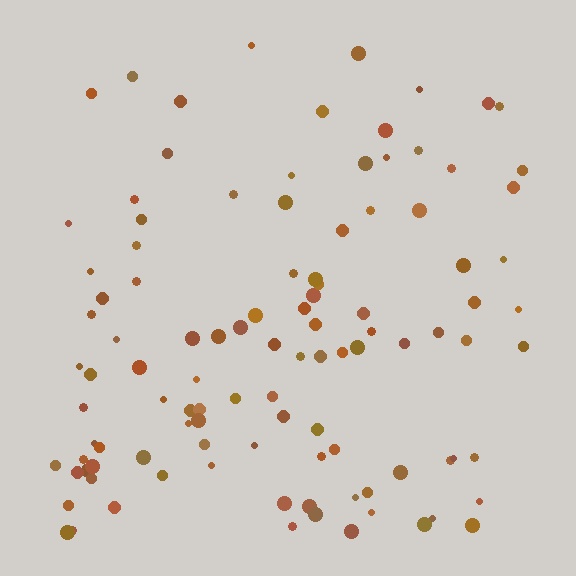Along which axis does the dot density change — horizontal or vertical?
Vertical.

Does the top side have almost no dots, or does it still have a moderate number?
Still a moderate number, just noticeably fewer than the bottom.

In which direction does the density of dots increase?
From top to bottom, with the bottom side densest.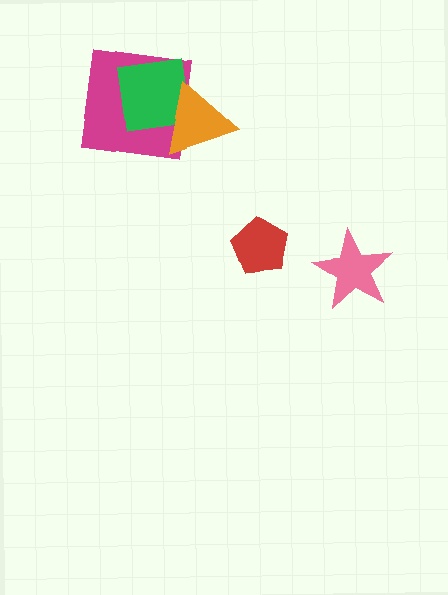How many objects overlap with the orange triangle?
2 objects overlap with the orange triangle.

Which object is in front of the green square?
The orange triangle is in front of the green square.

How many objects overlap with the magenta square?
2 objects overlap with the magenta square.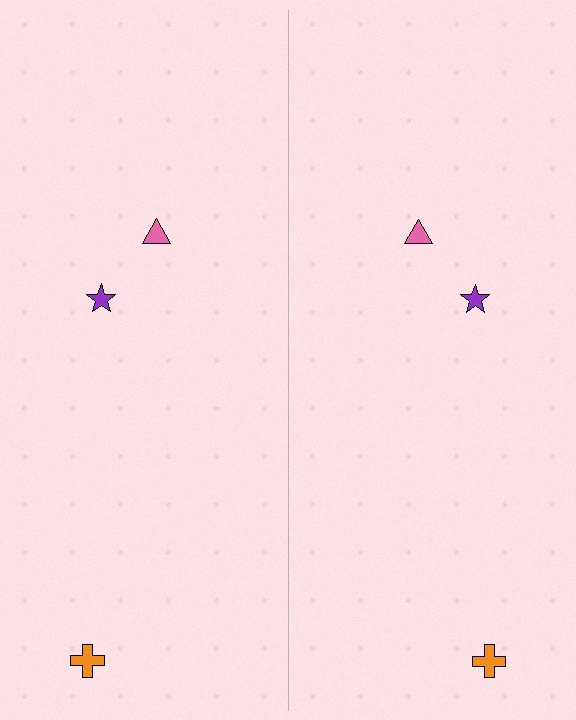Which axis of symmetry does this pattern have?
The pattern has a vertical axis of symmetry running through the center of the image.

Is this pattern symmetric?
Yes, this pattern has bilateral (reflection) symmetry.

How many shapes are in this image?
There are 6 shapes in this image.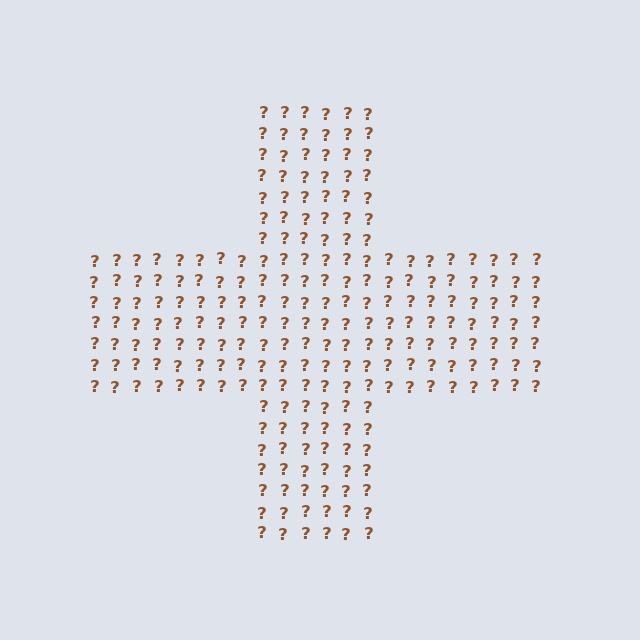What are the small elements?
The small elements are question marks.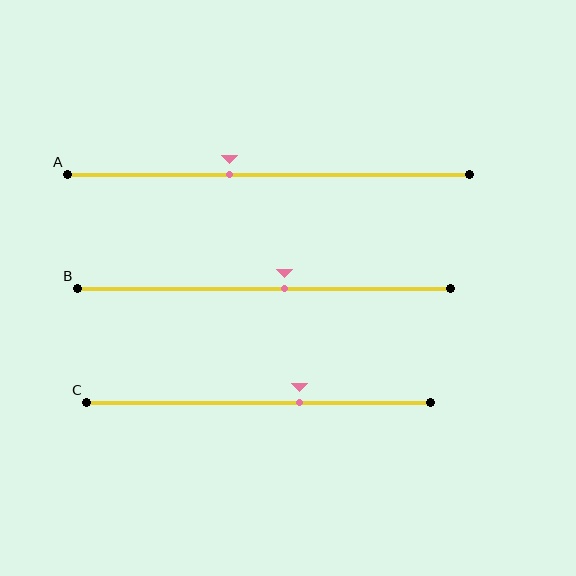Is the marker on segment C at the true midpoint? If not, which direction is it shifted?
No, the marker on segment C is shifted to the right by about 12% of the segment length.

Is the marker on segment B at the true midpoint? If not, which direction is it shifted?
No, the marker on segment B is shifted to the right by about 6% of the segment length.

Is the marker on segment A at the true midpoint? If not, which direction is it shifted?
No, the marker on segment A is shifted to the left by about 10% of the segment length.